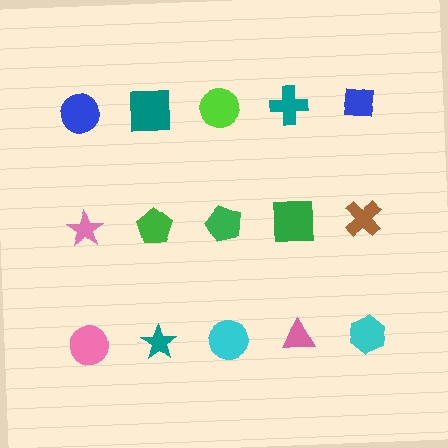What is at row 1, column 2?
A teal square.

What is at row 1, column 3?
A lime circle.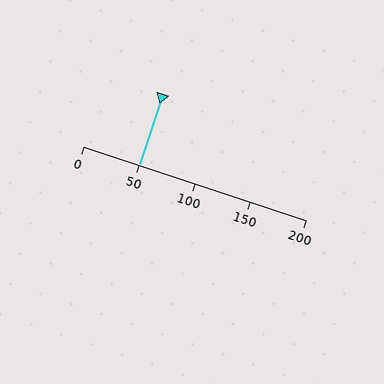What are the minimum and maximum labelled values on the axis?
The axis runs from 0 to 200.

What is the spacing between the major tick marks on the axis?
The major ticks are spaced 50 apart.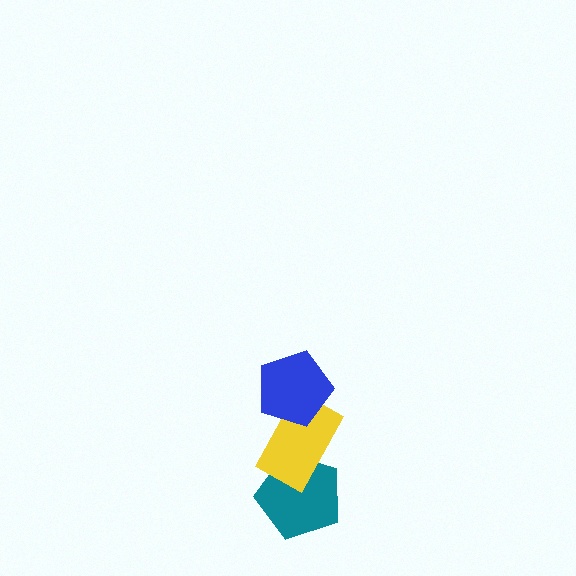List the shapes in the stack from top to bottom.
From top to bottom: the blue pentagon, the yellow rectangle, the teal pentagon.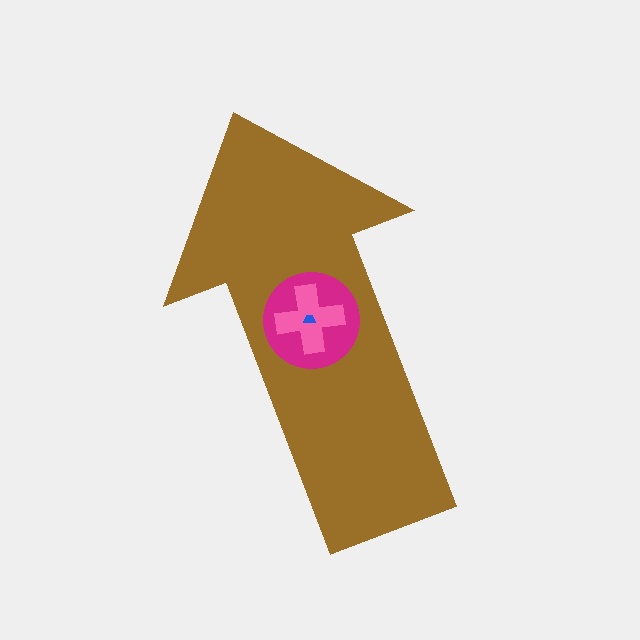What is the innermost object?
The blue trapezoid.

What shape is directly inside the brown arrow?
The magenta circle.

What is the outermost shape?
The brown arrow.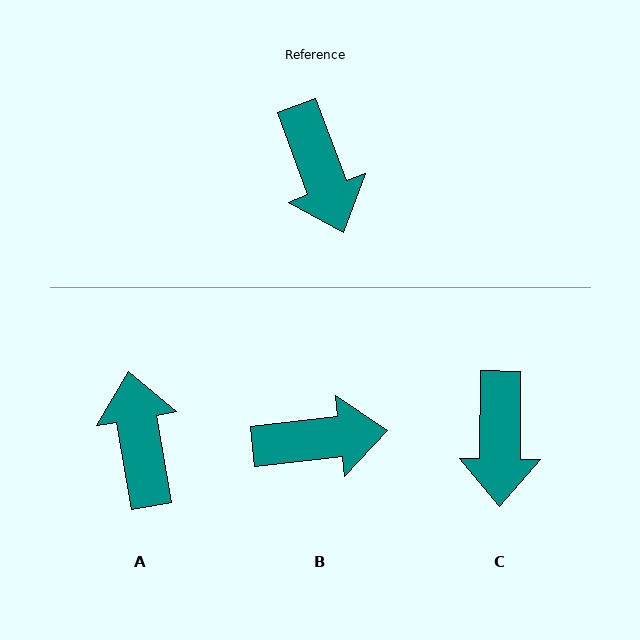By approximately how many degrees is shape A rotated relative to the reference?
Approximately 169 degrees counter-clockwise.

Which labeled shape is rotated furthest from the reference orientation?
A, about 169 degrees away.